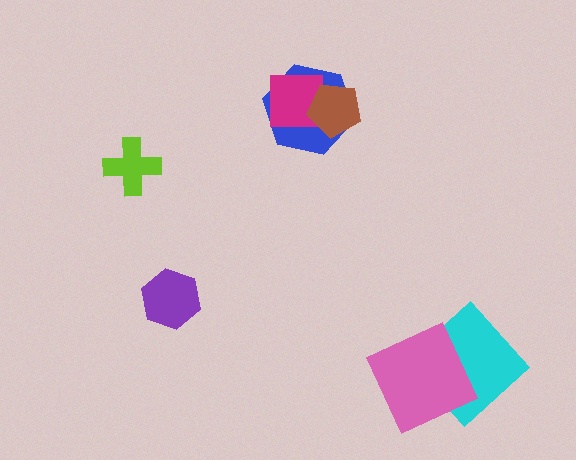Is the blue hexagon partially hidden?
Yes, it is partially covered by another shape.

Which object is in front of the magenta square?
The brown pentagon is in front of the magenta square.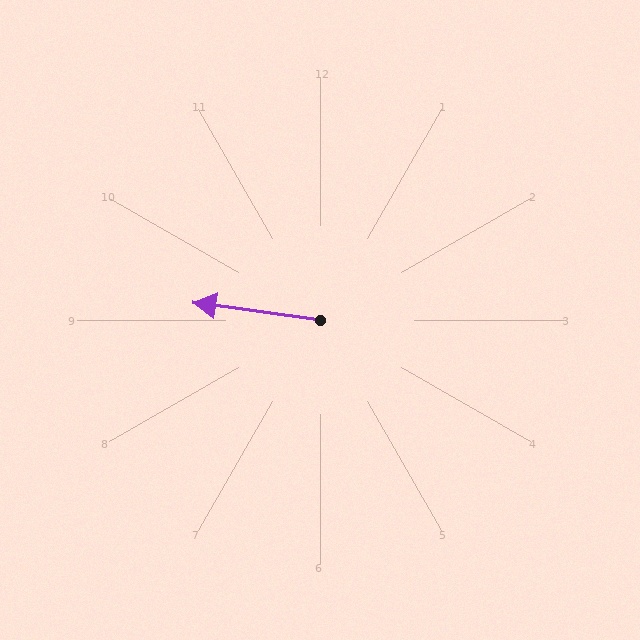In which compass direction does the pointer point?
West.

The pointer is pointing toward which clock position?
Roughly 9 o'clock.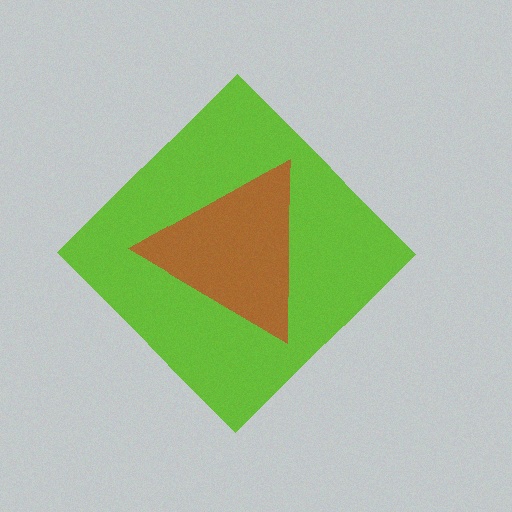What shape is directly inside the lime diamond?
The brown triangle.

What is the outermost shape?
The lime diamond.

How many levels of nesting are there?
2.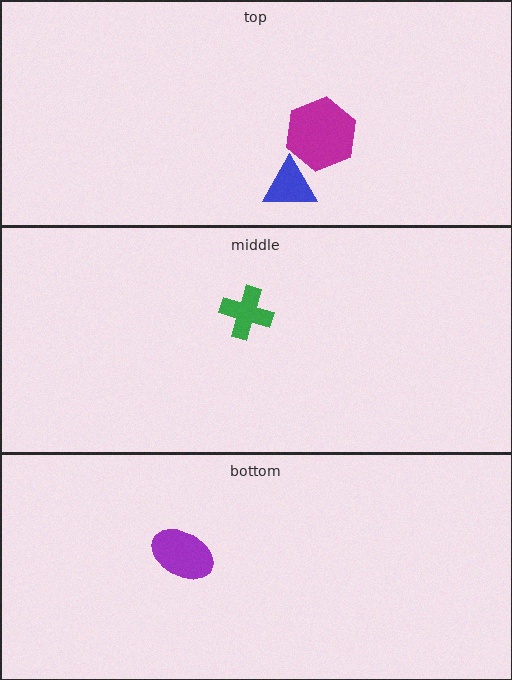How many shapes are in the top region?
2.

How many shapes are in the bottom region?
1.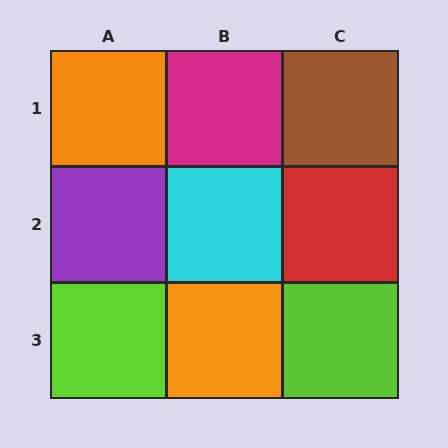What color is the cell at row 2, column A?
Purple.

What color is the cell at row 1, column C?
Brown.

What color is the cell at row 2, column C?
Red.